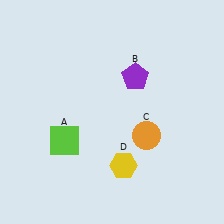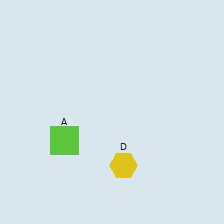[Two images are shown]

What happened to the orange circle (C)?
The orange circle (C) was removed in Image 2. It was in the bottom-right area of Image 1.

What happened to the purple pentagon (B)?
The purple pentagon (B) was removed in Image 2. It was in the top-right area of Image 1.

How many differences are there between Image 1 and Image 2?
There are 2 differences between the two images.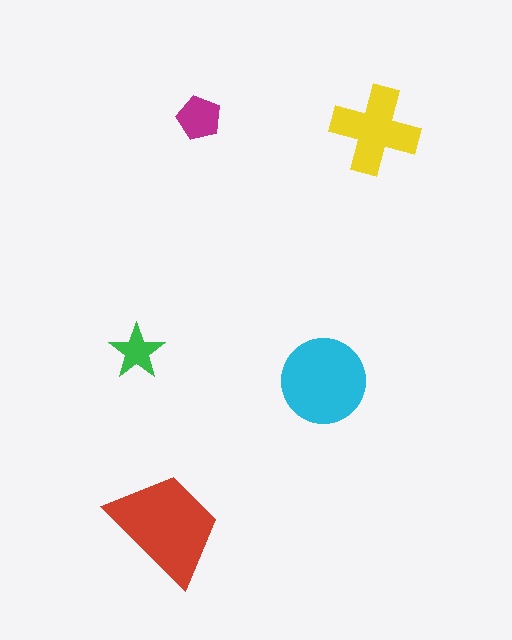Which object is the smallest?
The green star.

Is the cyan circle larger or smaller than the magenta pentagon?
Larger.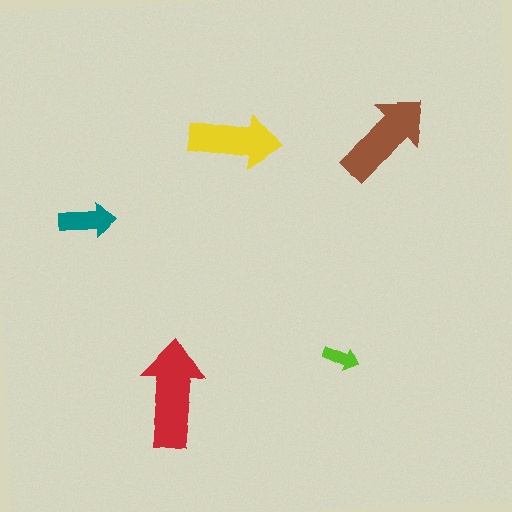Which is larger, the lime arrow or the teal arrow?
The teal one.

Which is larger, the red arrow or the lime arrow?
The red one.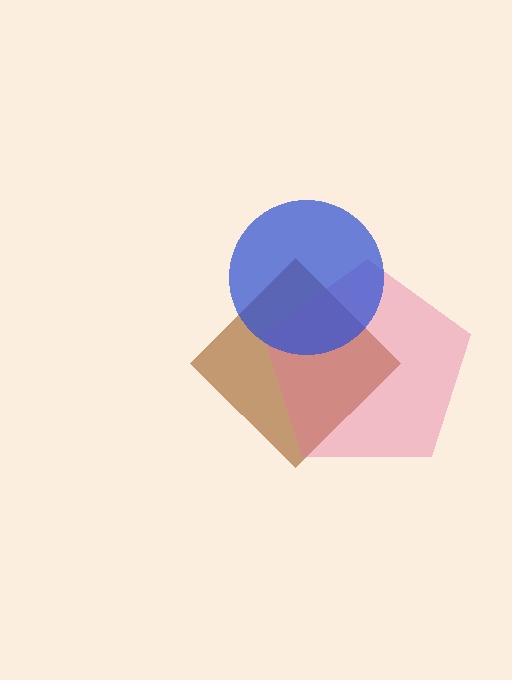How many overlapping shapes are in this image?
There are 3 overlapping shapes in the image.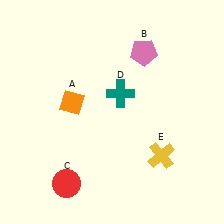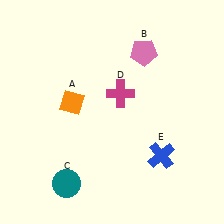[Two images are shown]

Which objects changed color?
C changed from red to teal. D changed from teal to magenta. E changed from yellow to blue.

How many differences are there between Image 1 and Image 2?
There are 3 differences between the two images.